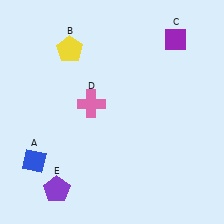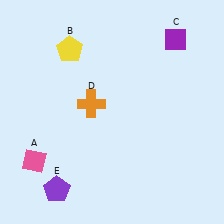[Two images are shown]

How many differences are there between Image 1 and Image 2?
There are 2 differences between the two images.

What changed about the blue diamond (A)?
In Image 1, A is blue. In Image 2, it changed to pink.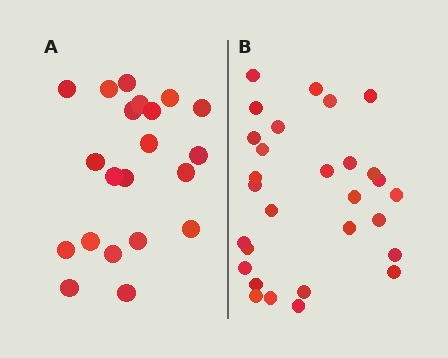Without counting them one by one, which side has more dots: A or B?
Region B (the right region) has more dots.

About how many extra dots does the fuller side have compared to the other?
Region B has roughly 8 or so more dots than region A.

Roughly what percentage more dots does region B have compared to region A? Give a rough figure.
About 40% more.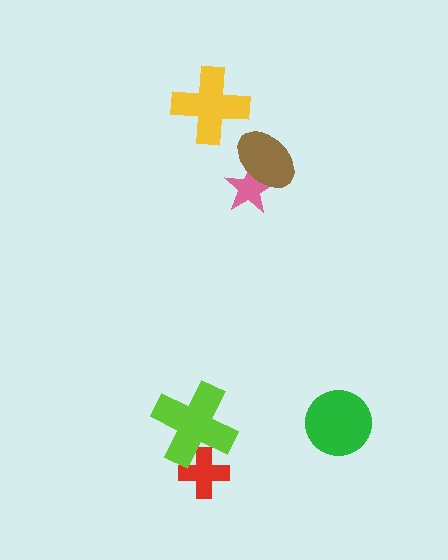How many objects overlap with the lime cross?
1 object overlaps with the lime cross.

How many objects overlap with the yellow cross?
0 objects overlap with the yellow cross.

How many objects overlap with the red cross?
1 object overlaps with the red cross.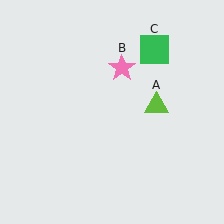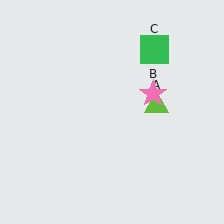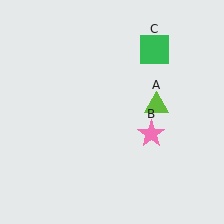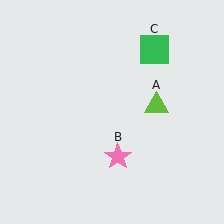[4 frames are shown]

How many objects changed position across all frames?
1 object changed position: pink star (object B).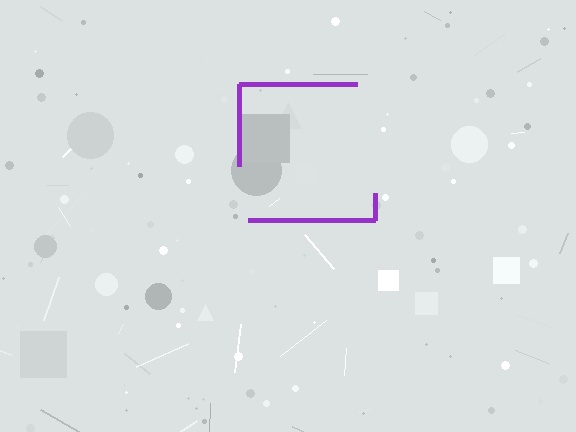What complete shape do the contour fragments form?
The contour fragments form a square.